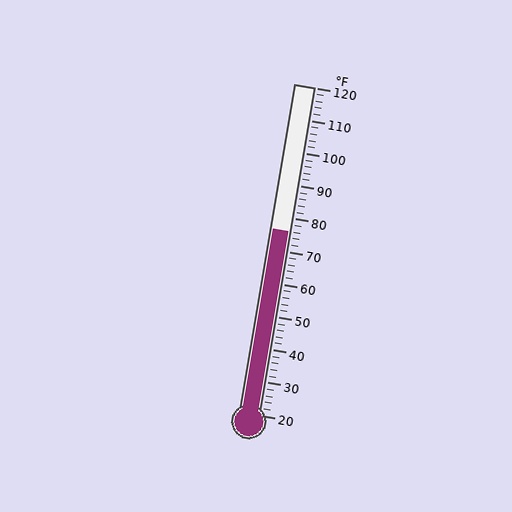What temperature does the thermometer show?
The thermometer shows approximately 76°F.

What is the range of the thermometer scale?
The thermometer scale ranges from 20°F to 120°F.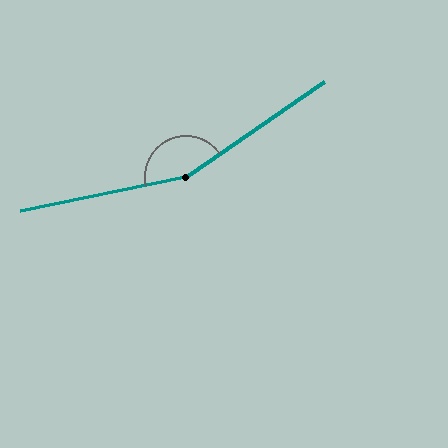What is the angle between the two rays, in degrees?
Approximately 157 degrees.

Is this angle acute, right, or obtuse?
It is obtuse.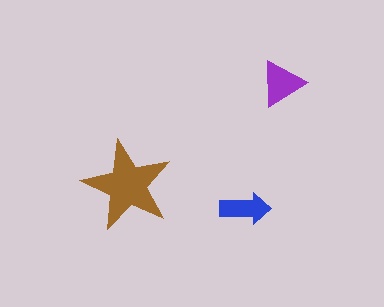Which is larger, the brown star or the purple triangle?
The brown star.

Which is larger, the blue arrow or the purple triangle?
The purple triangle.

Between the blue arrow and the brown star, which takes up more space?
The brown star.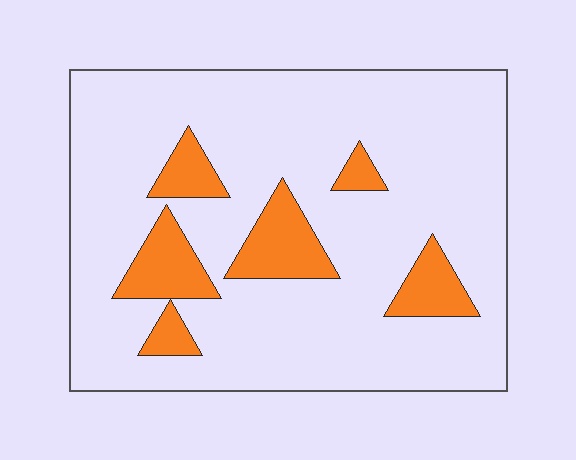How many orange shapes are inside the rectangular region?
6.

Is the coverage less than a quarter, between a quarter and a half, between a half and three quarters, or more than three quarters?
Less than a quarter.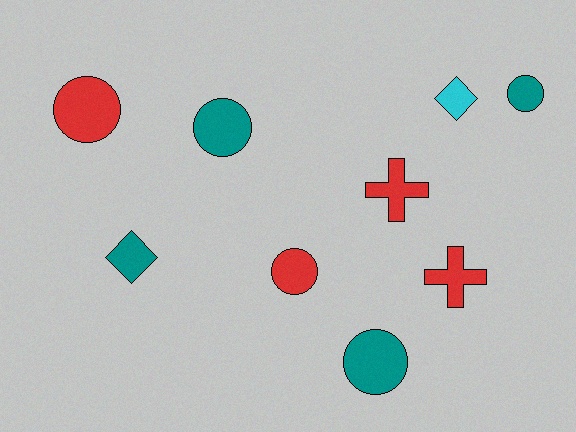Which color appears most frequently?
Teal, with 4 objects.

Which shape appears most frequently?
Circle, with 5 objects.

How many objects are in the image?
There are 9 objects.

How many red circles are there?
There are 2 red circles.